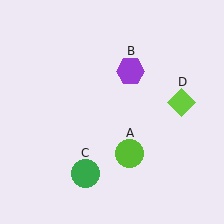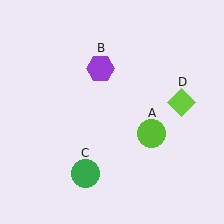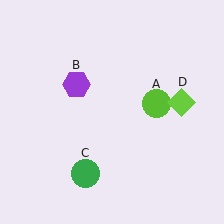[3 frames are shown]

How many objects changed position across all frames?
2 objects changed position: lime circle (object A), purple hexagon (object B).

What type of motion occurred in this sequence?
The lime circle (object A), purple hexagon (object B) rotated counterclockwise around the center of the scene.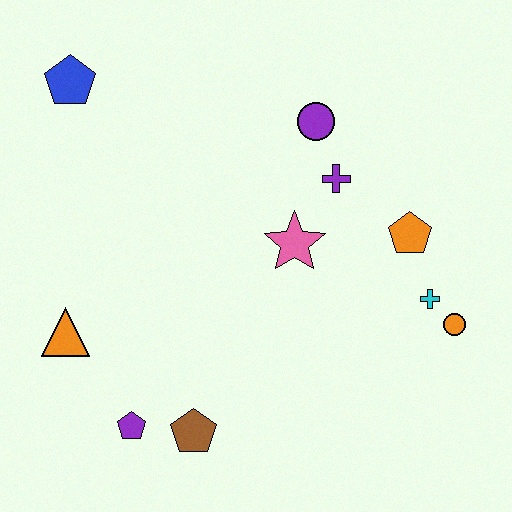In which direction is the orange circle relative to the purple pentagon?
The orange circle is to the right of the purple pentagon.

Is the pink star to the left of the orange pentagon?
Yes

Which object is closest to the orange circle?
The cyan cross is closest to the orange circle.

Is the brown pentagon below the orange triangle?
Yes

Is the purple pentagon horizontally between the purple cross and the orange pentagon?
No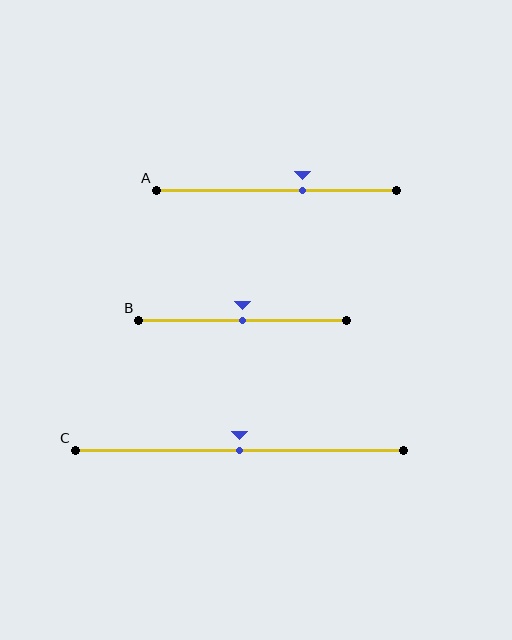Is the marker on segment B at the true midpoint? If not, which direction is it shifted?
Yes, the marker on segment B is at the true midpoint.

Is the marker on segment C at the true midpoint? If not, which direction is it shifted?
Yes, the marker on segment C is at the true midpoint.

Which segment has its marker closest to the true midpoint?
Segment B has its marker closest to the true midpoint.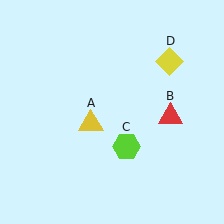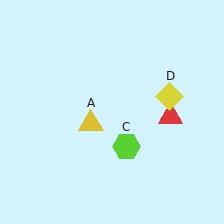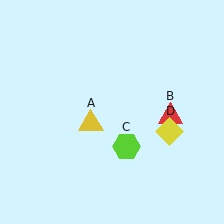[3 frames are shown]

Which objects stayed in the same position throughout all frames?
Yellow triangle (object A) and red triangle (object B) and lime hexagon (object C) remained stationary.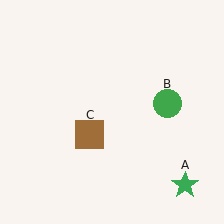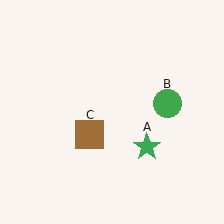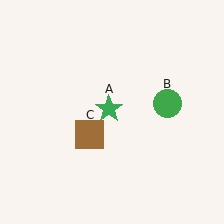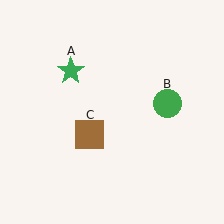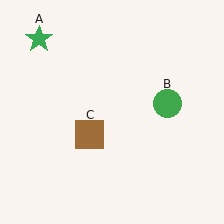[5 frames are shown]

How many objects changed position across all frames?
1 object changed position: green star (object A).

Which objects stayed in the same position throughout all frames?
Green circle (object B) and brown square (object C) remained stationary.